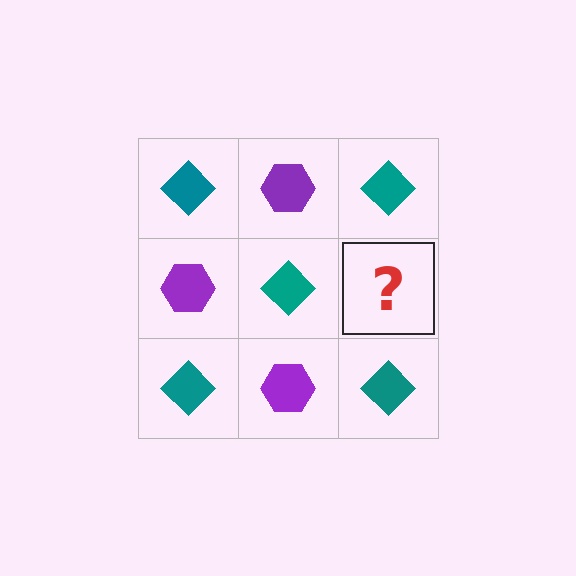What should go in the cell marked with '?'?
The missing cell should contain a purple hexagon.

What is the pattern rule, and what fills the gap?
The rule is that it alternates teal diamond and purple hexagon in a checkerboard pattern. The gap should be filled with a purple hexagon.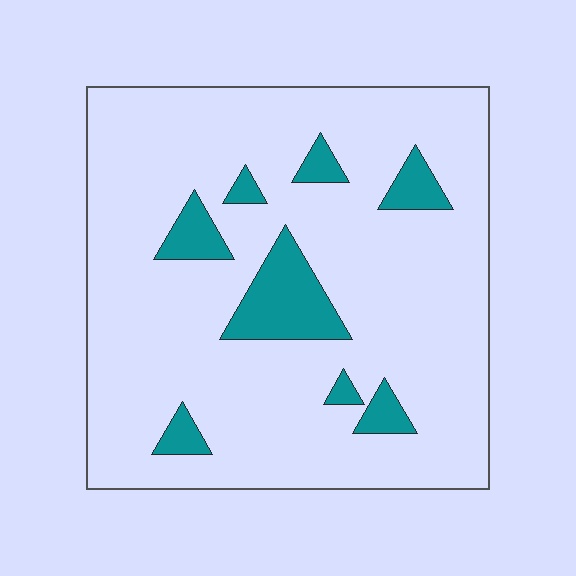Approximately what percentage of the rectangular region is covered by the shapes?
Approximately 10%.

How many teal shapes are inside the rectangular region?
8.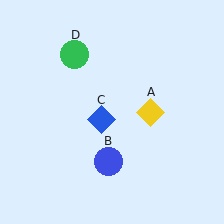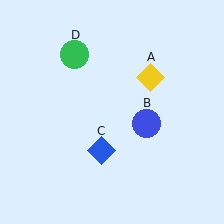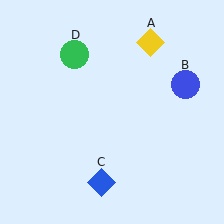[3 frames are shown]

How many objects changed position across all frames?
3 objects changed position: yellow diamond (object A), blue circle (object B), blue diamond (object C).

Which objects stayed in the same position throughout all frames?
Green circle (object D) remained stationary.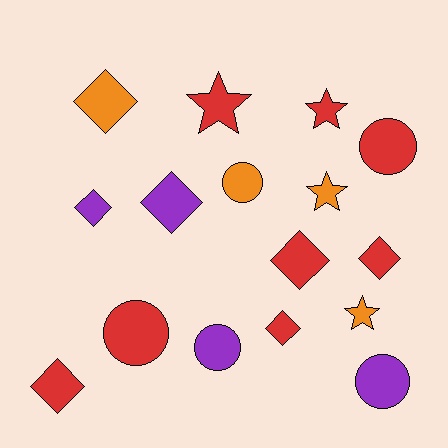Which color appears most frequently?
Red, with 8 objects.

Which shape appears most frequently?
Diamond, with 7 objects.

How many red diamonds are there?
There are 4 red diamonds.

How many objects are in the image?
There are 16 objects.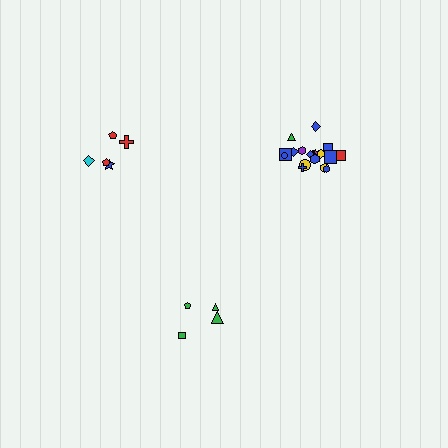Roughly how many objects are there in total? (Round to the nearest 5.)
Roughly 25 objects in total.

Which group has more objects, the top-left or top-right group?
The top-right group.